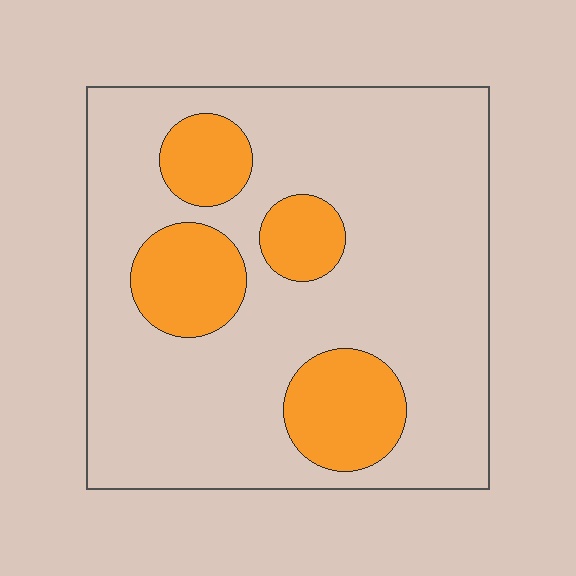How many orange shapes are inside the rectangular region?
4.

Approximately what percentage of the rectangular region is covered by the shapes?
Approximately 20%.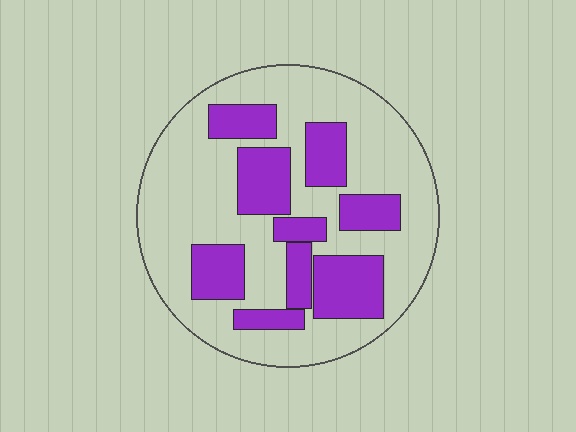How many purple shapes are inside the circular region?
9.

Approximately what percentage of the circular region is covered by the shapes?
Approximately 30%.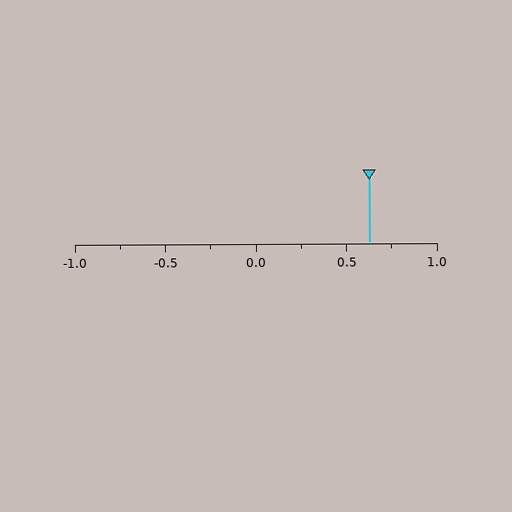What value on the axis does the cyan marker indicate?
The marker indicates approximately 0.62.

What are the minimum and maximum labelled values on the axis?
The axis runs from -1.0 to 1.0.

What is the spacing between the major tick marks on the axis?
The major ticks are spaced 0.5 apart.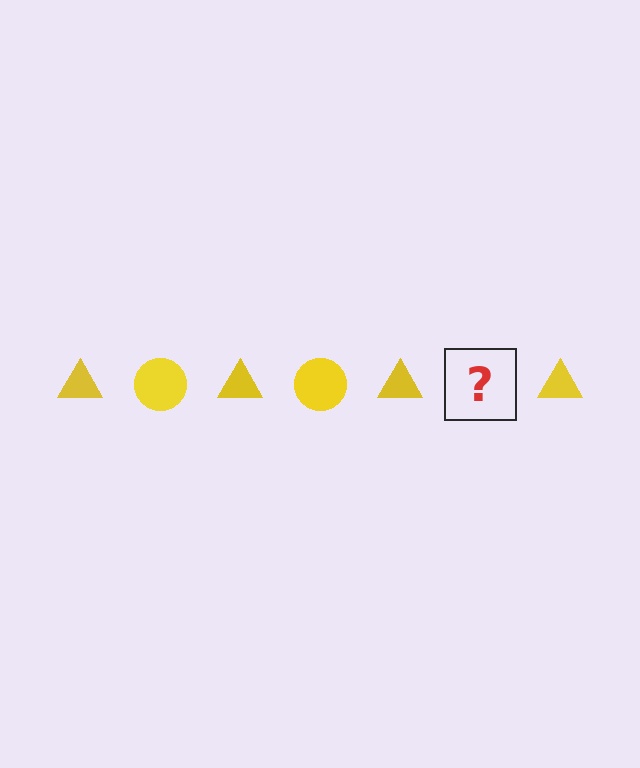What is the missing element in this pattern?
The missing element is a yellow circle.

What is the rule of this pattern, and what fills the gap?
The rule is that the pattern cycles through triangle, circle shapes in yellow. The gap should be filled with a yellow circle.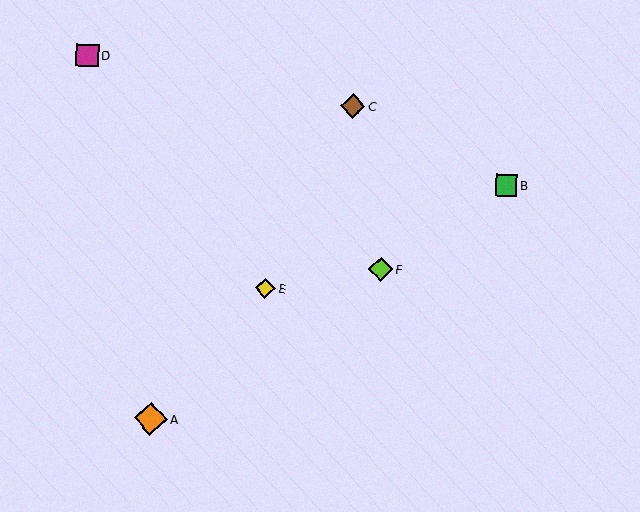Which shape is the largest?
The orange diamond (labeled A) is the largest.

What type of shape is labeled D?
Shape D is a magenta square.